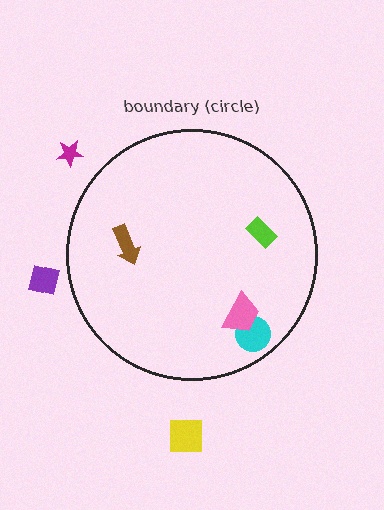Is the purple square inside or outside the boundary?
Outside.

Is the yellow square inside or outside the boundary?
Outside.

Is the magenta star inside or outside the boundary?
Outside.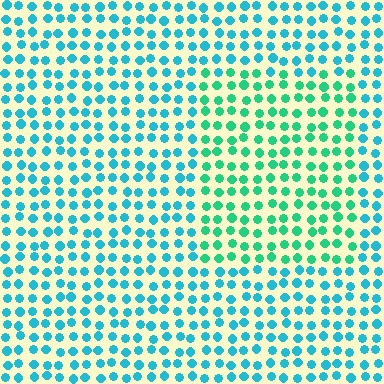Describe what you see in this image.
The image is filled with small cyan elements in a uniform arrangement. A rectangle-shaped region is visible where the elements are tinted to a slightly different hue, forming a subtle color boundary.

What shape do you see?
I see a rectangle.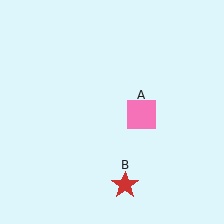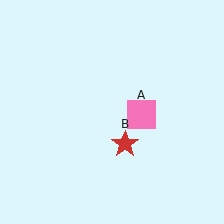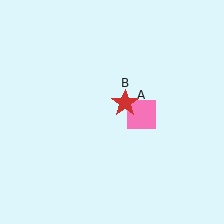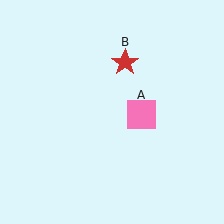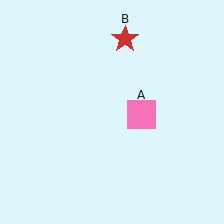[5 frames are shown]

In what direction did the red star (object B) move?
The red star (object B) moved up.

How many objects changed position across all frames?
1 object changed position: red star (object B).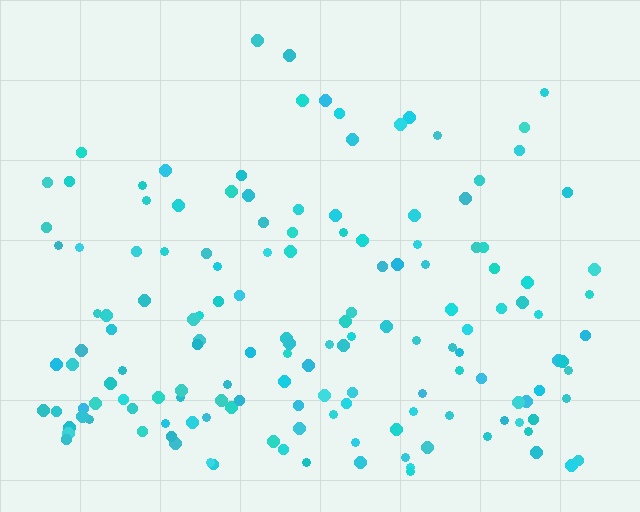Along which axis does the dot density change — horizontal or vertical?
Vertical.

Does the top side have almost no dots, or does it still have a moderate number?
Still a moderate number, just noticeably fewer than the bottom.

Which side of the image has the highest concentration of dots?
The bottom.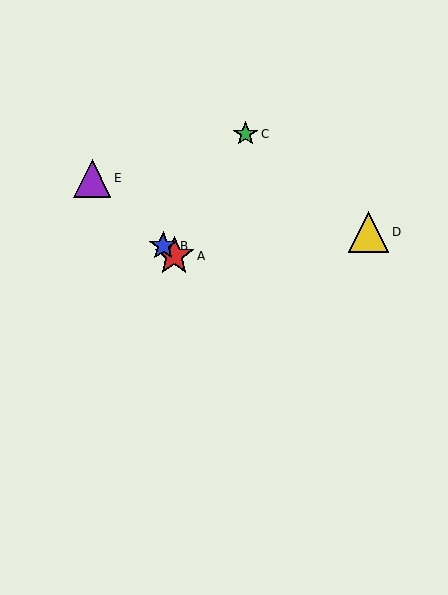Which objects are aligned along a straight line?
Objects A, B, E are aligned along a straight line.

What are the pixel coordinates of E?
Object E is at (92, 178).